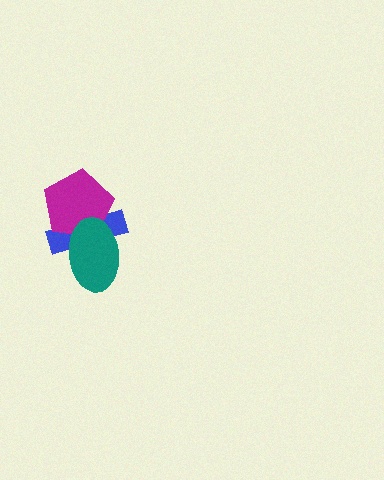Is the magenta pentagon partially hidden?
Yes, it is partially covered by another shape.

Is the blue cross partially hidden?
Yes, it is partially covered by another shape.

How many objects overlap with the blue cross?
2 objects overlap with the blue cross.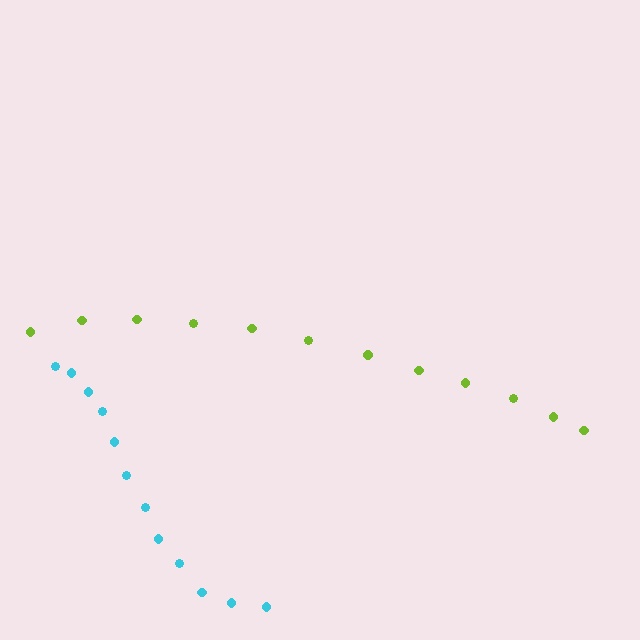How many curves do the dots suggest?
There are 2 distinct paths.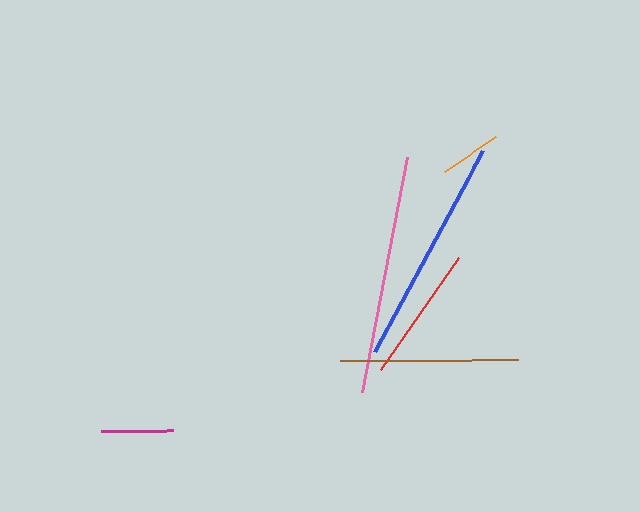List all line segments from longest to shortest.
From longest to shortest: pink, blue, brown, red, magenta, orange.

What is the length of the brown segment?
The brown segment is approximately 178 pixels long.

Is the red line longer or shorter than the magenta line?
The red line is longer than the magenta line.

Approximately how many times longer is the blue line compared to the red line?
The blue line is approximately 1.7 times the length of the red line.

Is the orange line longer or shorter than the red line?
The red line is longer than the orange line.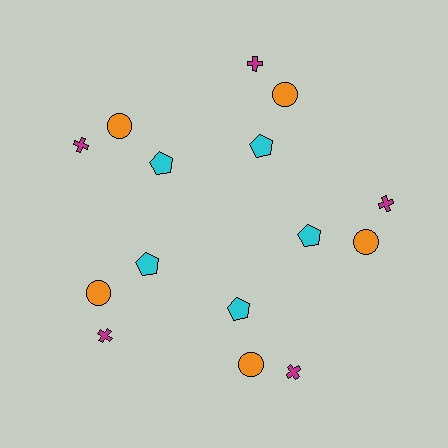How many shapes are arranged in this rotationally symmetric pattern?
There are 15 shapes, arranged in 5 groups of 3.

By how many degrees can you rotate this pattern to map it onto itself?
The pattern maps onto itself every 72 degrees of rotation.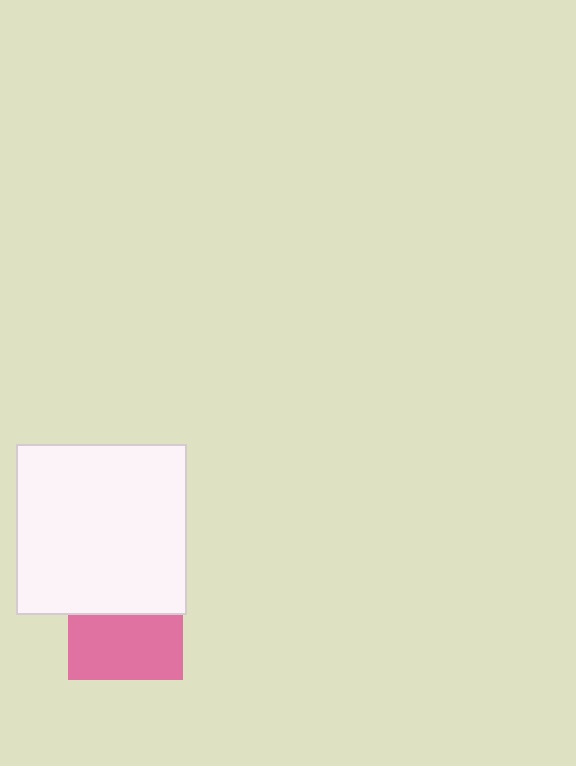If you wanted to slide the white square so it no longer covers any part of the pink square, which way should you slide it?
Slide it up — that is the most direct way to separate the two shapes.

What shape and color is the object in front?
The object in front is a white square.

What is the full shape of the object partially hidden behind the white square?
The partially hidden object is a pink square.